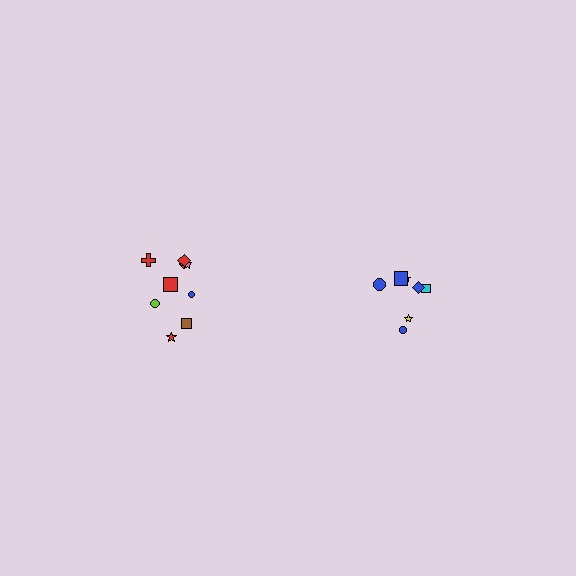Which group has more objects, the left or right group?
The left group.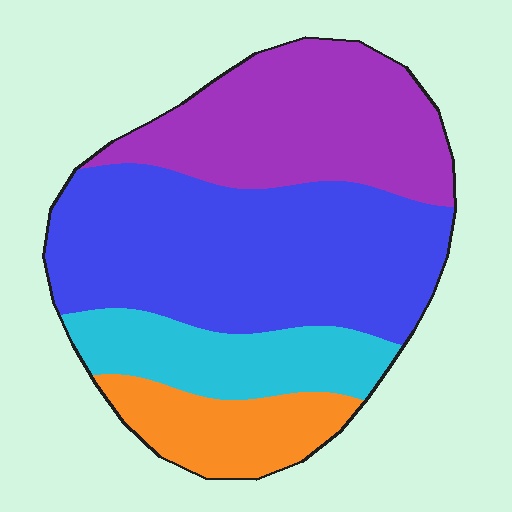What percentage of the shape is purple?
Purple covers around 30% of the shape.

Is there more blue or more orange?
Blue.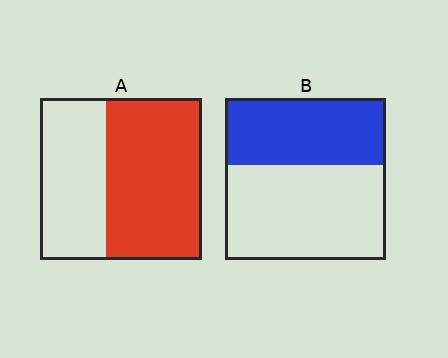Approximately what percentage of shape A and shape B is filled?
A is approximately 60% and B is approximately 40%.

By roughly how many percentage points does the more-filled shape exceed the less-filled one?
By roughly 20 percentage points (A over B).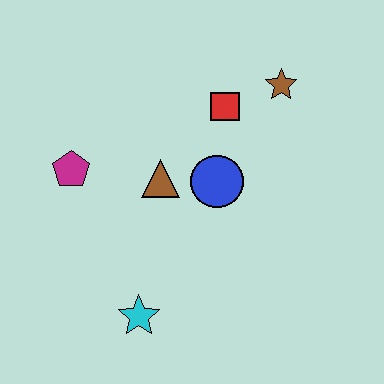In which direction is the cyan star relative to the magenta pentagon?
The cyan star is below the magenta pentagon.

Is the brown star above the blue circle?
Yes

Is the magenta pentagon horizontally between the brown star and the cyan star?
No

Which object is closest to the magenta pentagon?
The brown triangle is closest to the magenta pentagon.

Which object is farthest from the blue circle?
The cyan star is farthest from the blue circle.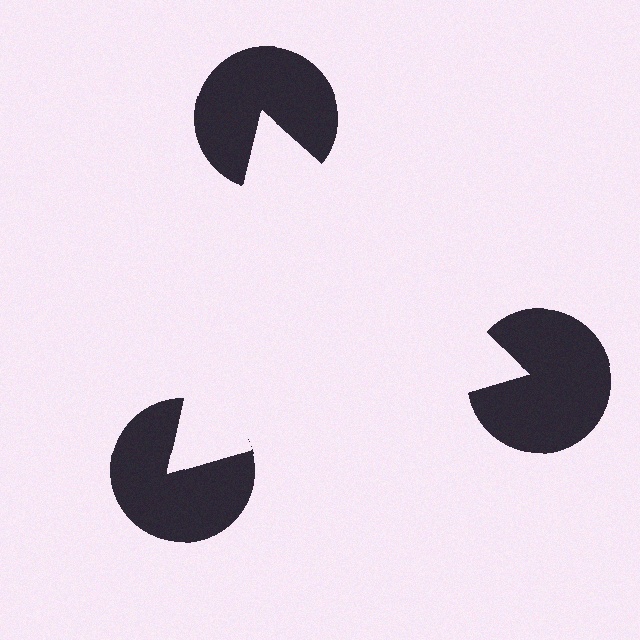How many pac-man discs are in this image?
There are 3 — one at each vertex of the illusory triangle.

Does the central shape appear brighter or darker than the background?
It typically appears slightly brighter than the background, even though no actual brightness change is drawn.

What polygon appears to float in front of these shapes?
An illusory triangle — its edges are inferred from the aligned wedge cuts in the pac-man discs, not physically drawn.